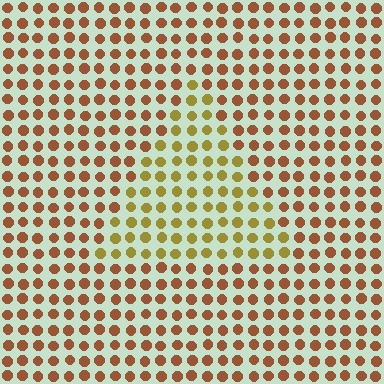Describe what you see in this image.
The image is filled with small brown elements in a uniform arrangement. A triangle-shaped region is visible where the elements are tinted to a slightly different hue, forming a subtle color boundary.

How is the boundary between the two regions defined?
The boundary is defined purely by a slight shift in hue (about 35 degrees). Spacing, size, and orientation are identical on both sides.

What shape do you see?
I see a triangle.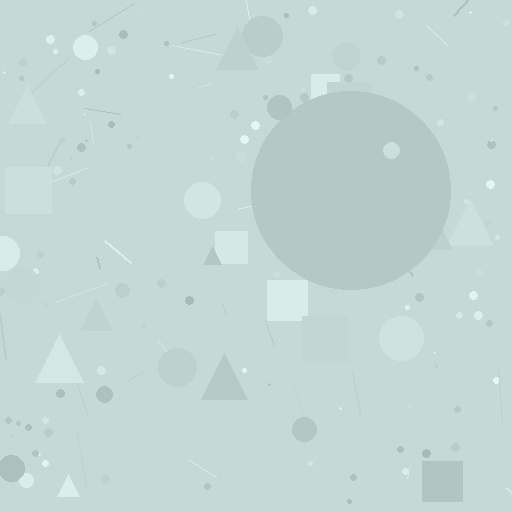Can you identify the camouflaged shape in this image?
The camouflaged shape is a circle.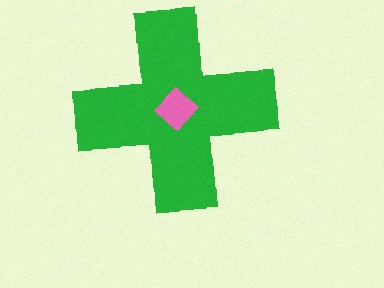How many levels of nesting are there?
2.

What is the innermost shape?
The pink diamond.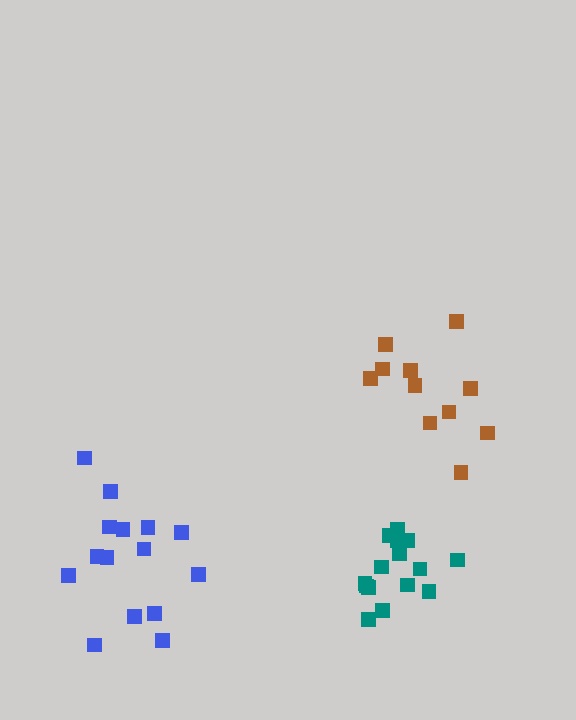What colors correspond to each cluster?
The clusters are colored: brown, blue, teal.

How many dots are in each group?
Group 1: 11 dots, Group 2: 15 dots, Group 3: 15 dots (41 total).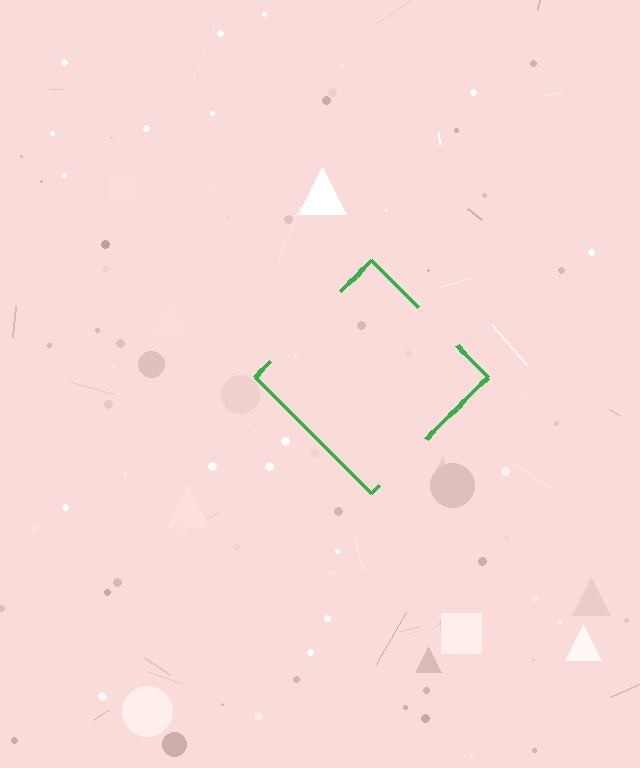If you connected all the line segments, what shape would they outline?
They would outline a diamond.